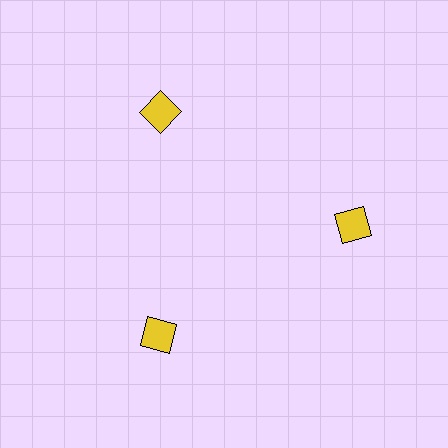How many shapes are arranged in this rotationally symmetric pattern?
There are 3 shapes, arranged in 3 groups of 1.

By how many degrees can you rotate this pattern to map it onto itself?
The pattern maps onto itself every 120 degrees of rotation.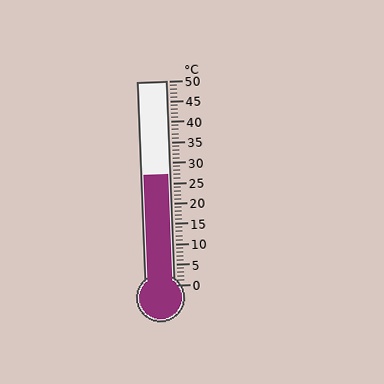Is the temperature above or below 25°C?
The temperature is above 25°C.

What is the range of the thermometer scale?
The thermometer scale ranges from 0°C to 50°C.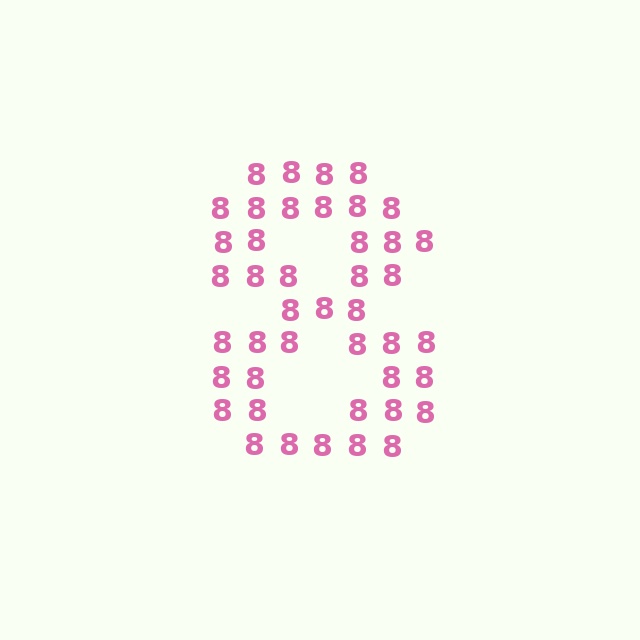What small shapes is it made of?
It is made of small digit 8's.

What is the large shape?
The large shape is the digit 8.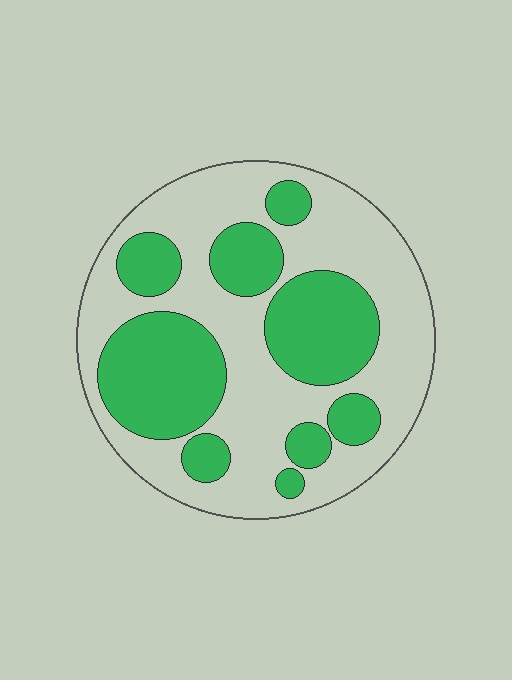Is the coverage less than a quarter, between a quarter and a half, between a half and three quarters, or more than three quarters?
Between a quarter and a half.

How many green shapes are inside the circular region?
9.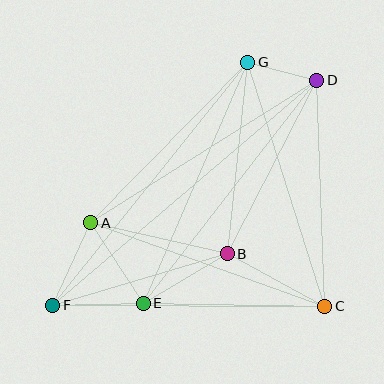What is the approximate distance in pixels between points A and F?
The distance between A and F is approximately 91 pixels.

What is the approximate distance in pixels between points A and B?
The distance between A and B is approximately 140 pixels.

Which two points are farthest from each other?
Points D and F are farthest from each other.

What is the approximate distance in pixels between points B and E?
The distance between B and E is approximately 98 pixels.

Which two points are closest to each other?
Points D and G are closest to each other.